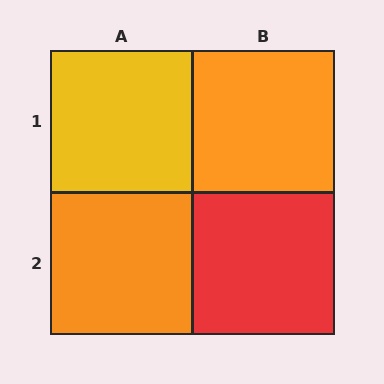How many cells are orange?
2 cells are orange.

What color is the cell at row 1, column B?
Orange.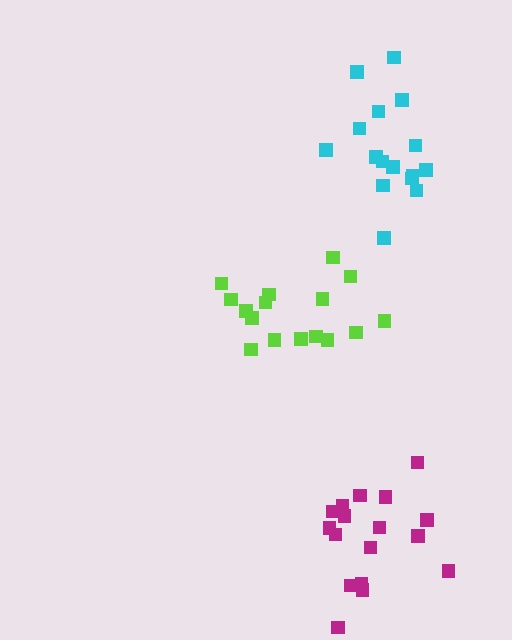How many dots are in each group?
Group 1: 16 dots, Group 2: 16 dots, Group 3: 17 dots (49 total).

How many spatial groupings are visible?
There are 3 spatial groupings.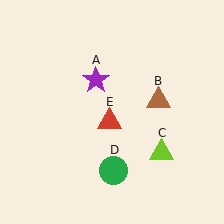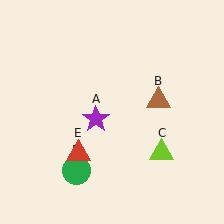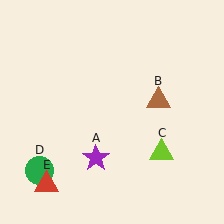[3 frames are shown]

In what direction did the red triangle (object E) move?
The red triangle (object E) moved down and to the left.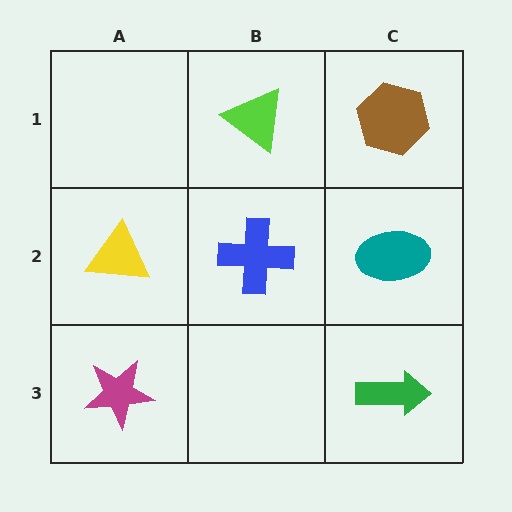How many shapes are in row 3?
2 shapes.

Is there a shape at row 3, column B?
No, that cell is empty.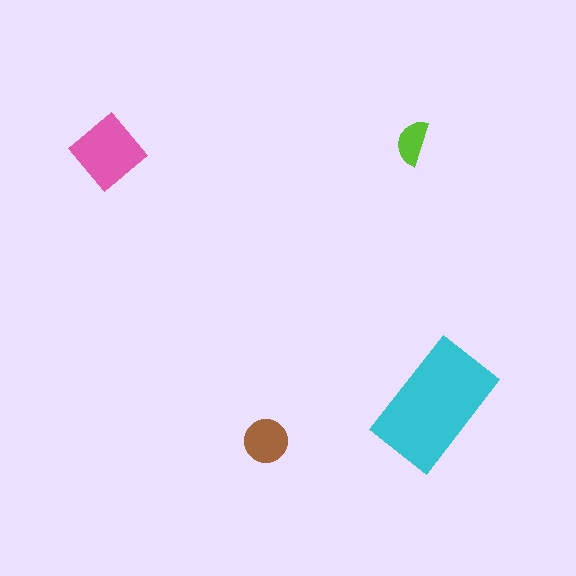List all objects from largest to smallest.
The cyan rectangle, the pink diamond, the brown circle, the lime semicircle.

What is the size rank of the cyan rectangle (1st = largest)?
1st.